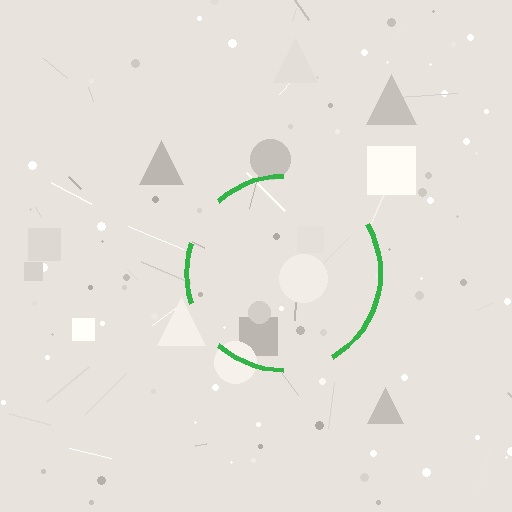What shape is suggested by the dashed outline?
The dashed outline suggests a circle.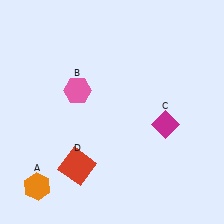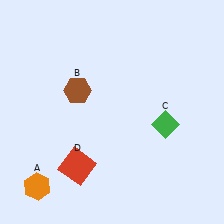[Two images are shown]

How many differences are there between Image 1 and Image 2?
There are 2 differences between the two images.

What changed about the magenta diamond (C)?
In Image 1, C is magenta. In Image 2, it changed to green.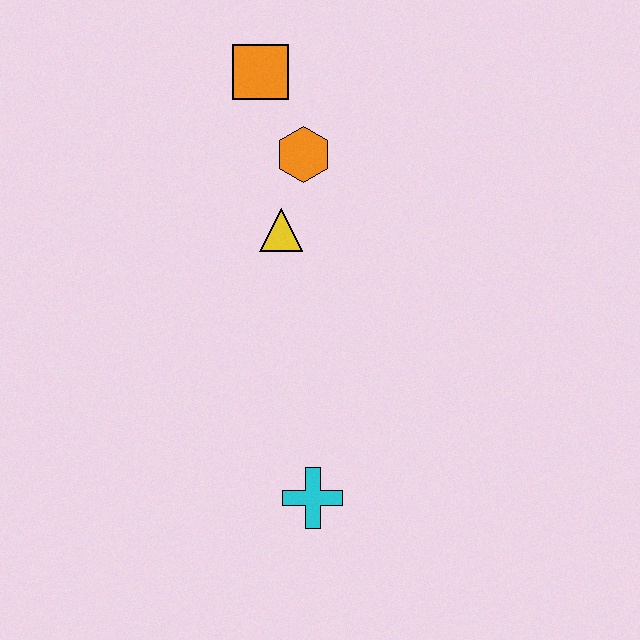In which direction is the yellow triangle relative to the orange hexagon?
The yellow triangle is below the orange hexagon.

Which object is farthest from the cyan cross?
The orange square is farthest from the cyan cross.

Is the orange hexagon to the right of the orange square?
Yes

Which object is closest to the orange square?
The orange hexagon is closest to the orange square.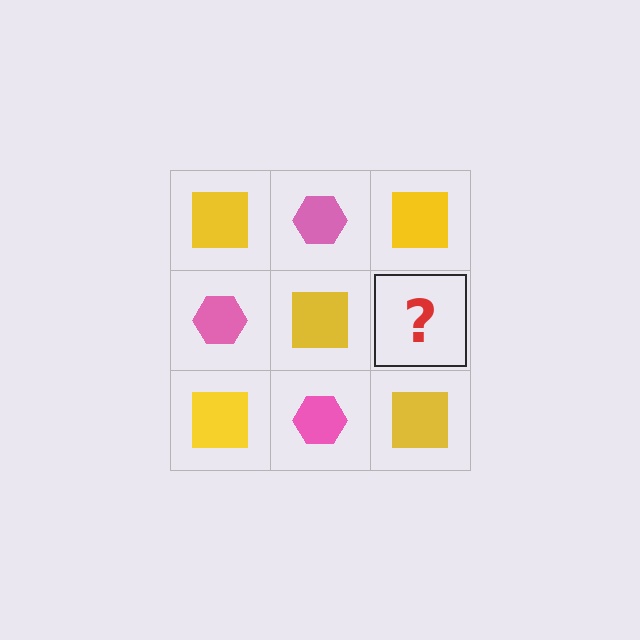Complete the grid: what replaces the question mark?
The question mark should be replaced with a pink hexagon.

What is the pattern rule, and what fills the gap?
The rule is that it alternates yellow square and pink hexagon in a checkerboard pattern. The gap should be filled with a pink hexagon.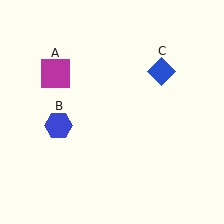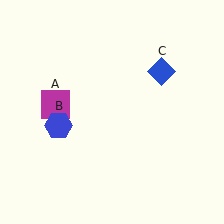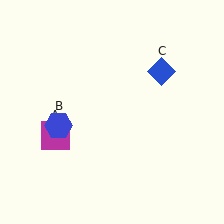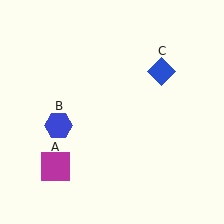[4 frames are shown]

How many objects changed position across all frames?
1 object changed position: magenta square (object A).